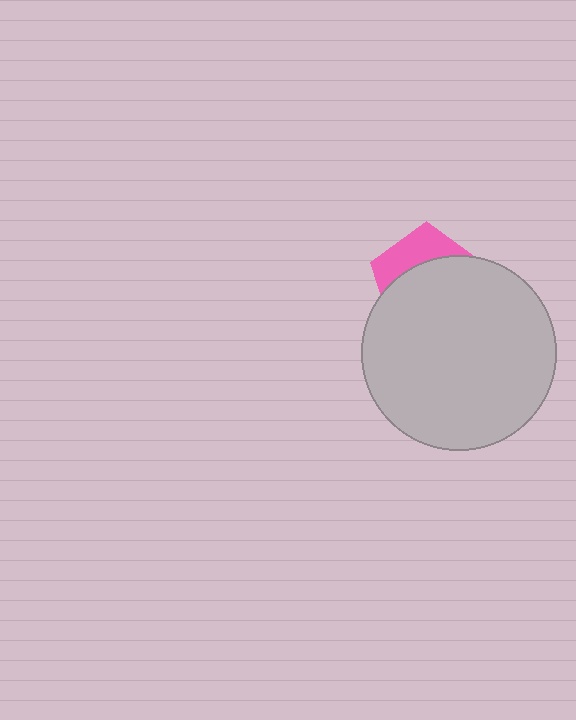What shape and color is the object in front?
The object in front is a light gray circle.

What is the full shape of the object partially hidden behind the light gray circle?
The partially hidden object is a pink pentagon.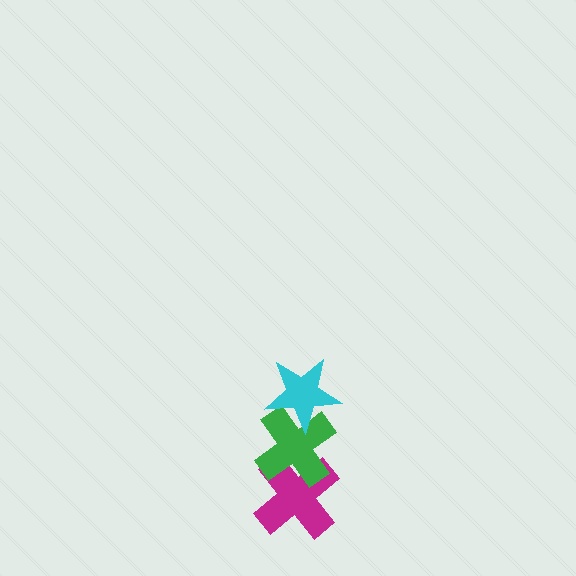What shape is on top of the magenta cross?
The green cross is on top of the magenta cross.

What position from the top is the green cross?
The green cross is 2nd from the top.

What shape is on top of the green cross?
The cyan star is on top of the green cross.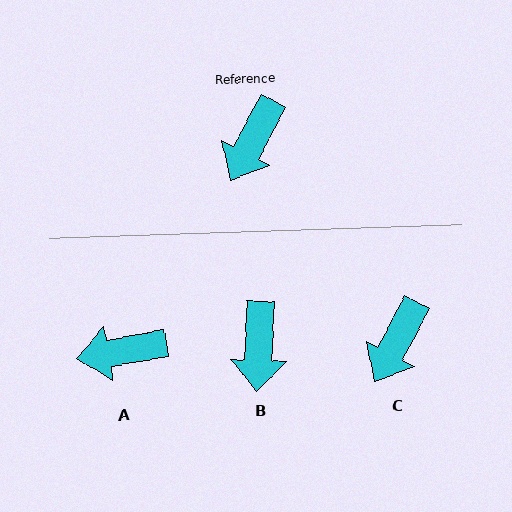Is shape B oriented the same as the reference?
No, it is off by about 26 degrees.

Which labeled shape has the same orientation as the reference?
C.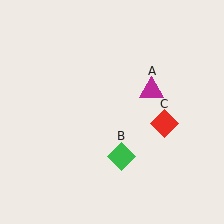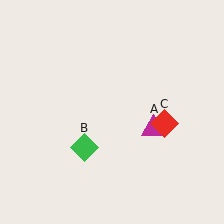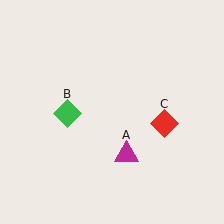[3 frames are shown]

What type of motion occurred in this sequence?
The magenta triangle (object A), green diamond (object B) rotated clockwise around the center of the scene.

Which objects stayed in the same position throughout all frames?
Red diamond (object C) remained stationary.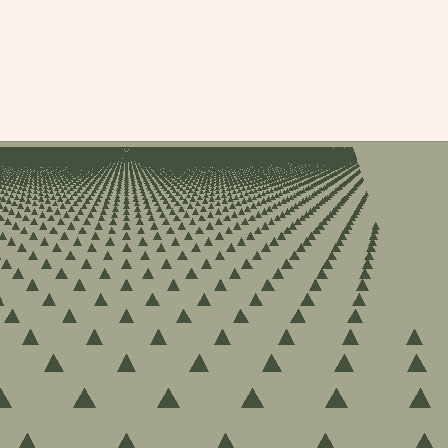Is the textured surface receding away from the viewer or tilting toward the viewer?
The surface is receding away from the viewer. Texture elements get smaller and denser toward the top.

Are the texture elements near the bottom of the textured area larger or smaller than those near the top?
Larger. Near the bottom, elements are closer to the viewer and appear at a bigger on-screen size.